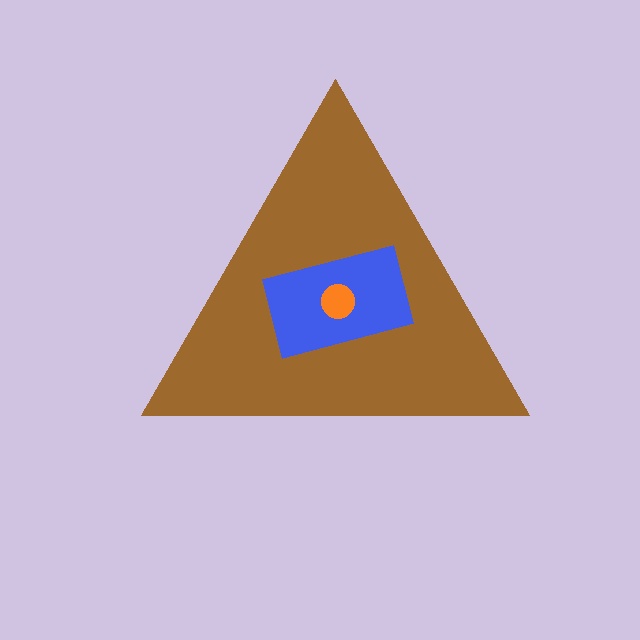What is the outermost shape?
The brown triangle.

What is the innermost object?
The orange circle.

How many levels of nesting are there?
3.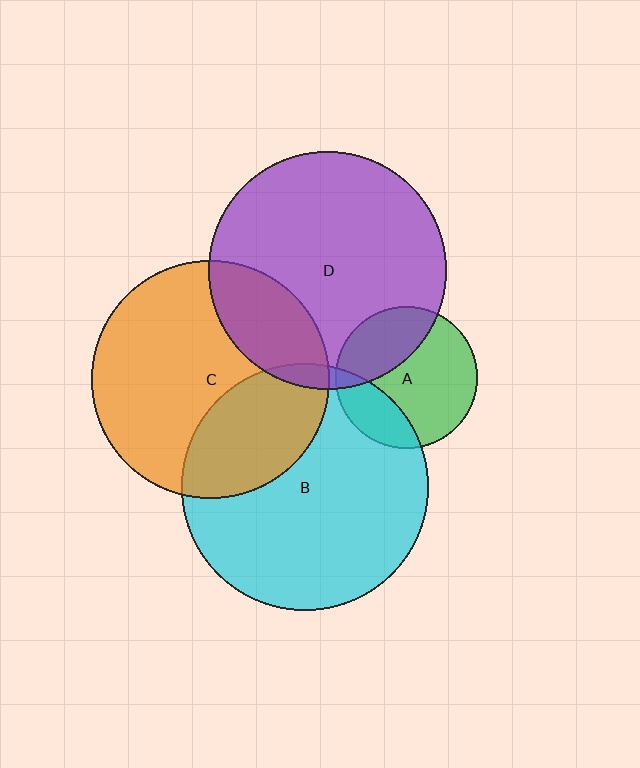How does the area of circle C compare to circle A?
Approximately 2.8 times.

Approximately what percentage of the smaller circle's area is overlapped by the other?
Approximately 25%.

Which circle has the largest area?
Circle B (cyan).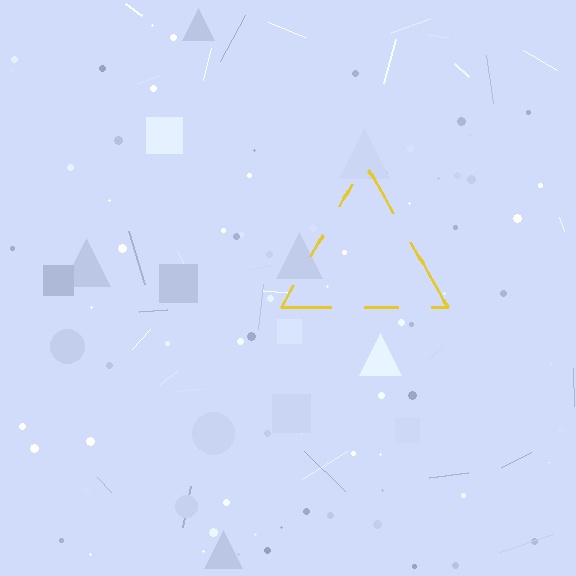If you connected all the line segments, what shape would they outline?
They would outline a triangle.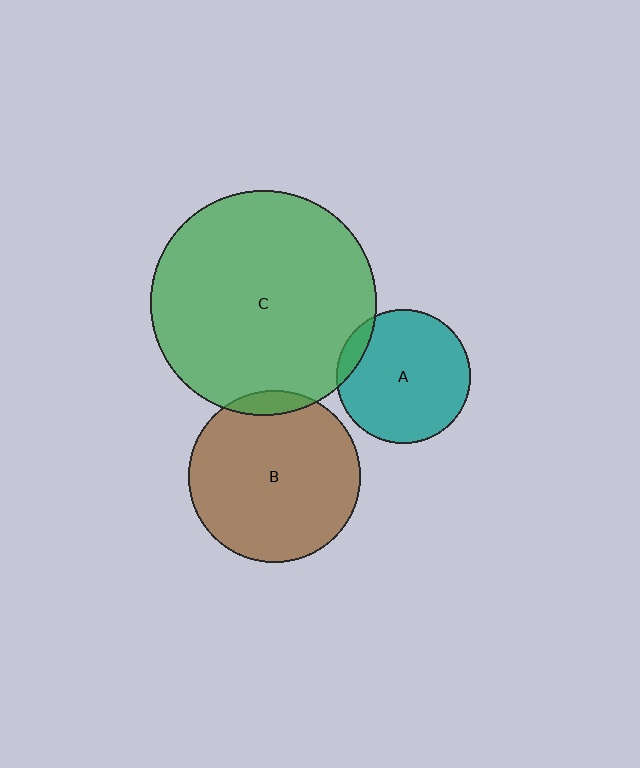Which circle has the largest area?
Circle C (green).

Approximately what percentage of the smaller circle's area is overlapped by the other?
Approximately 10%.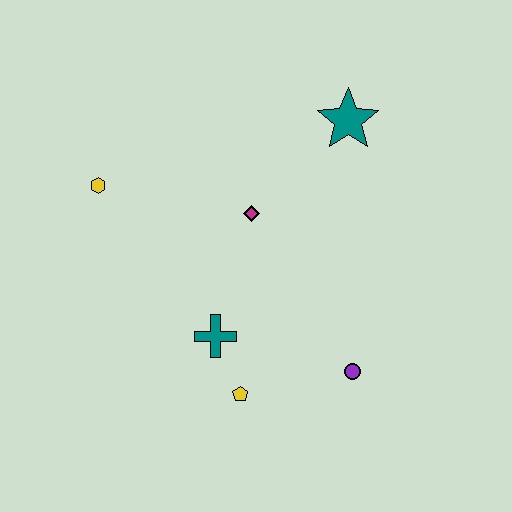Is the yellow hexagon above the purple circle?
Yes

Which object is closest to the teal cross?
The yellow pentagon is closest to the teal cross.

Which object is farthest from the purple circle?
The yellow hexagon is farthest from the purple circle.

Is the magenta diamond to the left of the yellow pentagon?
No